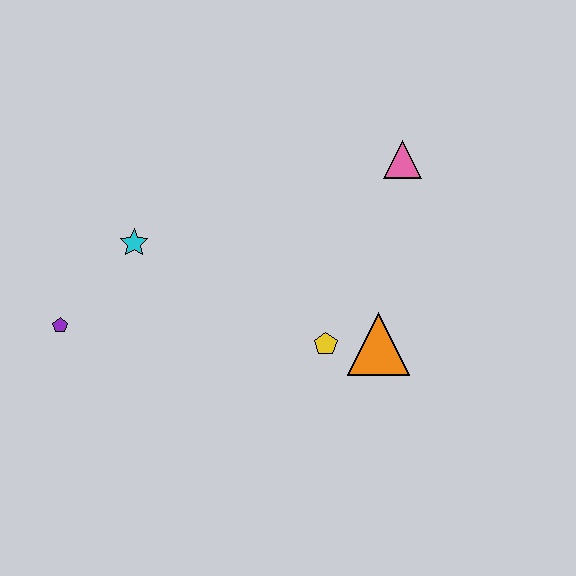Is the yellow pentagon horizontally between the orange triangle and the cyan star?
Yes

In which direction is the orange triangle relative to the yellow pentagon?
The orange triangle is to the right of the yellow pentagon.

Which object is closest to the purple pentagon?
The cyan star is closest to the purple pentagon.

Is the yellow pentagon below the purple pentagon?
Yes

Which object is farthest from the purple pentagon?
The pink triangle is farthest from the purple pentagon.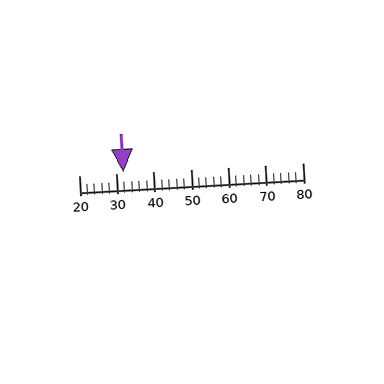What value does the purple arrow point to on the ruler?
The purple arrow points to approximately 32.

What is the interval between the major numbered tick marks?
The major tick marks are spaced 10 units apart.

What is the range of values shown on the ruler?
The ruler shows values from 20 to 80.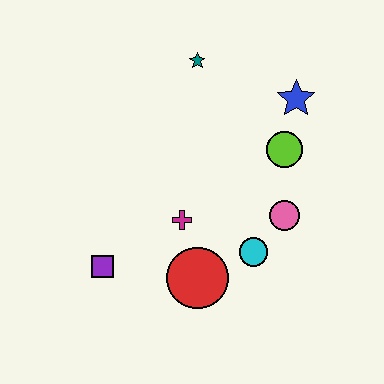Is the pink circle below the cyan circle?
No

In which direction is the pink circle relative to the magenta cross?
The pink circle is to the right of the magenta cross.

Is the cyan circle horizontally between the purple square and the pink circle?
Yes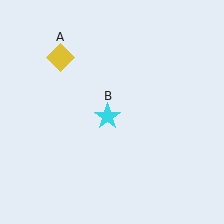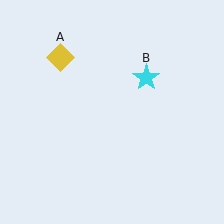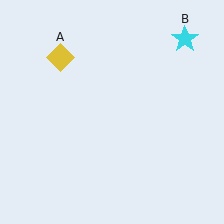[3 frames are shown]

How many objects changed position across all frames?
1 object changed position: cyan star (object B).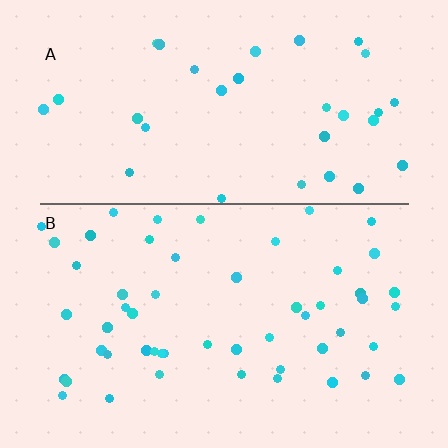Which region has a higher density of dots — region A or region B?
B (the bottom).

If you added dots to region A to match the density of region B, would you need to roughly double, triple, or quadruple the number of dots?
Approximately double.